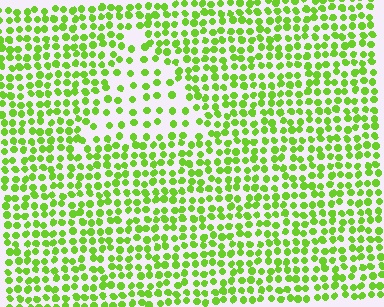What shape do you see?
I see a triangle.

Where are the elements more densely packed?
The elements are more densely packed outside the triangle boundary.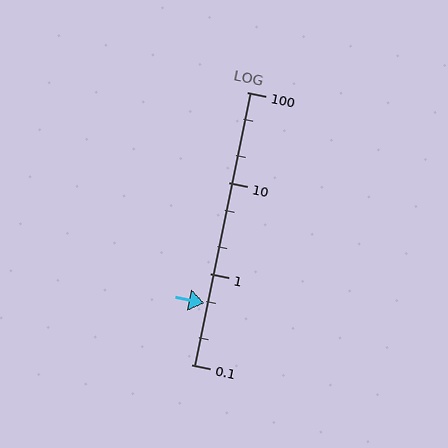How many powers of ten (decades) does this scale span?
The scale spans 3 decades, from 0.1 to 100.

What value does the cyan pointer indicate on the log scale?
The pointer indicates approximately 0.47.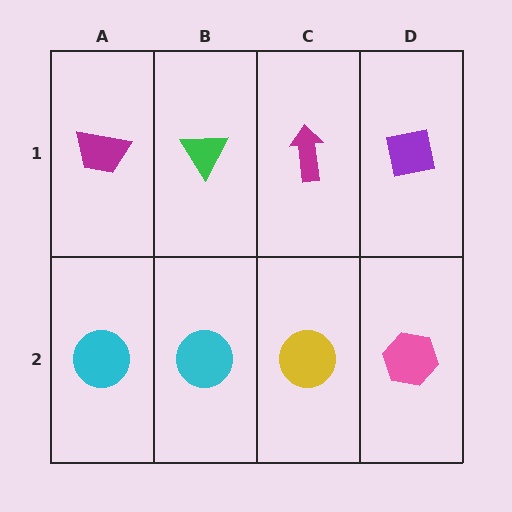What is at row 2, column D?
A pink hexagon.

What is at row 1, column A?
A magenta trapezoid.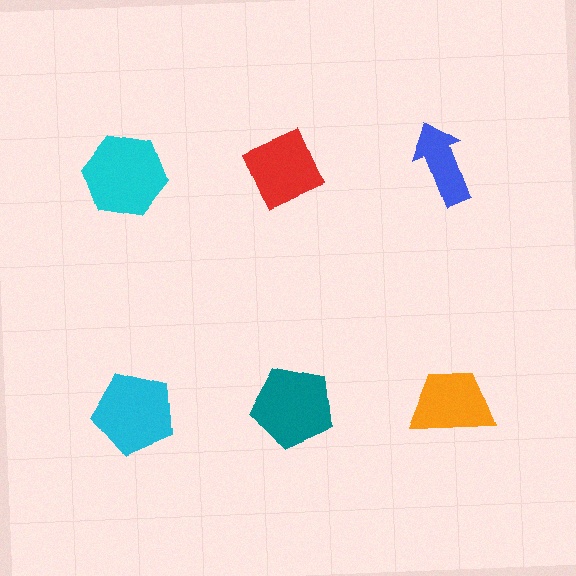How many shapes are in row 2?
3 shapes.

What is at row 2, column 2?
A teal pentagon.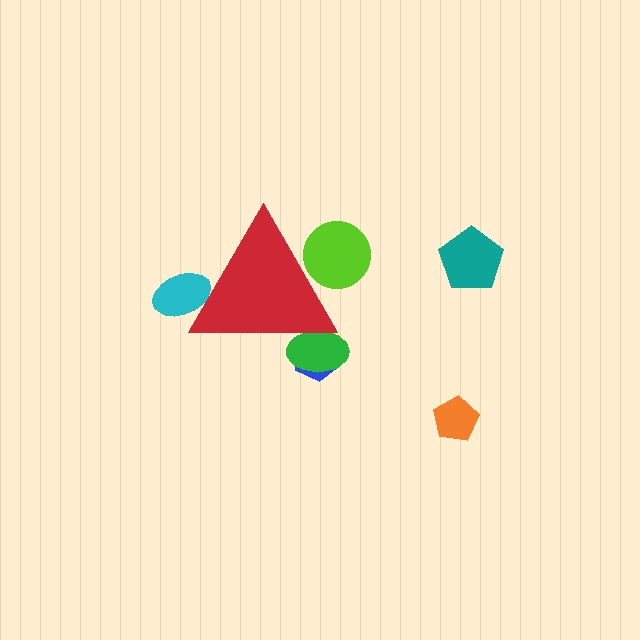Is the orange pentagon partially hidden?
No, the orange pentagon is fully visible.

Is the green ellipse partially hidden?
Yes, the green ellipse is partially hidden behind the red triangle.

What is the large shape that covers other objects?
A red triangle.